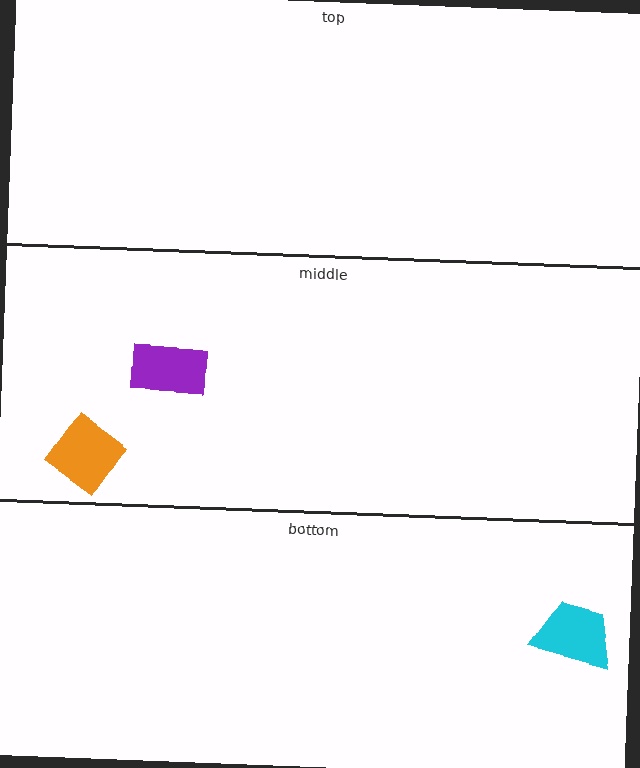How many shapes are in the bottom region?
1.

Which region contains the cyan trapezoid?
The bottom region.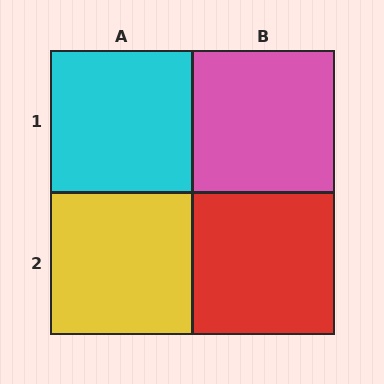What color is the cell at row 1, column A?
Cyan.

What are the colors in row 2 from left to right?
Yellow, red.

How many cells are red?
1 cell is red.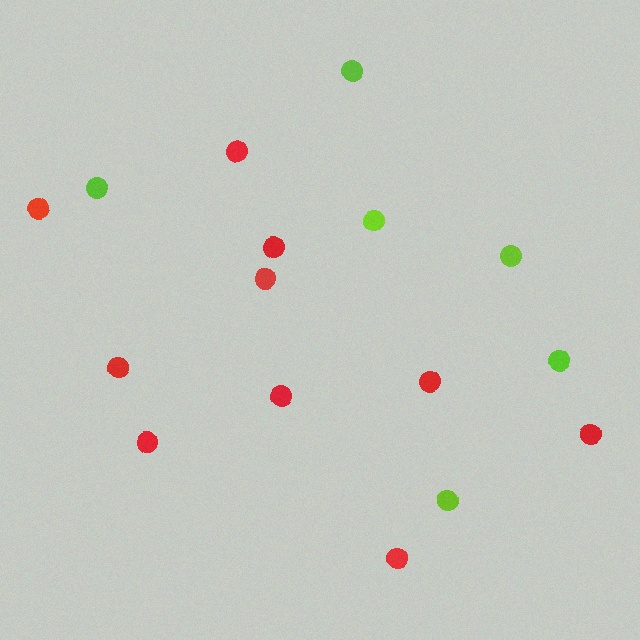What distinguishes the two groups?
There are 2 groups: one group of lime circles (6) and one group of red circles (10).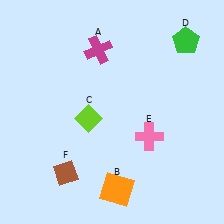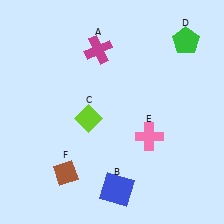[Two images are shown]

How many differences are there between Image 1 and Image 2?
There is 1 difference between the two images.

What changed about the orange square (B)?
In Image 1, B is orange. In Image 2, it changed to blue.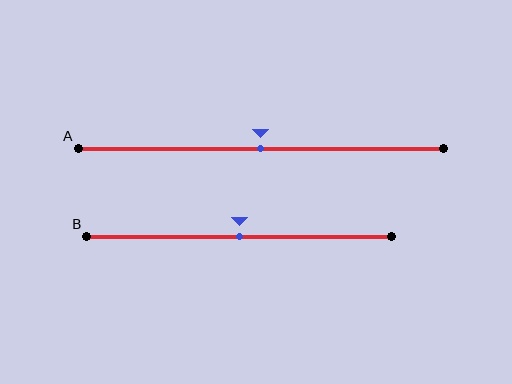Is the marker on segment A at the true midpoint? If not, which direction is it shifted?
Yes, the marker on segment A is at the true midpoint.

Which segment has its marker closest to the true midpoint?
Segment A has its marker closest to the true midpoint.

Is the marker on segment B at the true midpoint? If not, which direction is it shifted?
Yes, the marker on segment B is at the true midpoint.